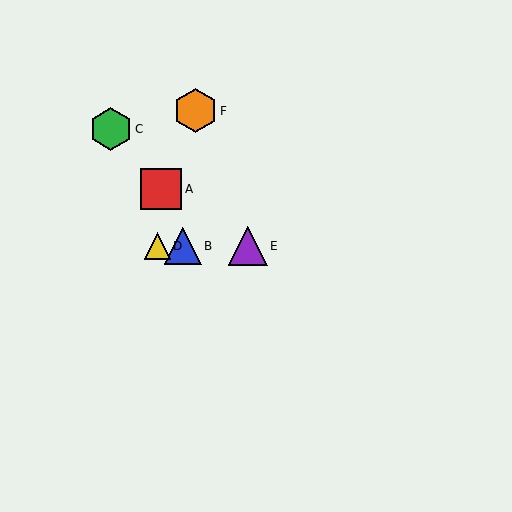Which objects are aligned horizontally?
Objects B, D, E are aligned horizontally.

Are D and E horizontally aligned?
Yes, both are at y≈246.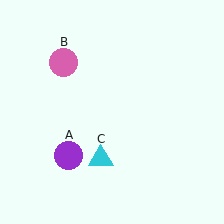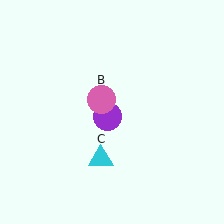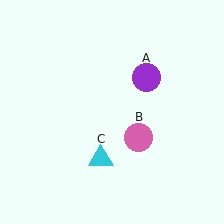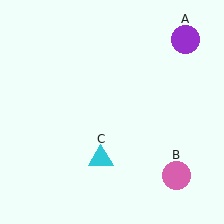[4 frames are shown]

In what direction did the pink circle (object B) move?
The pink circle (object B) moved down and to the right.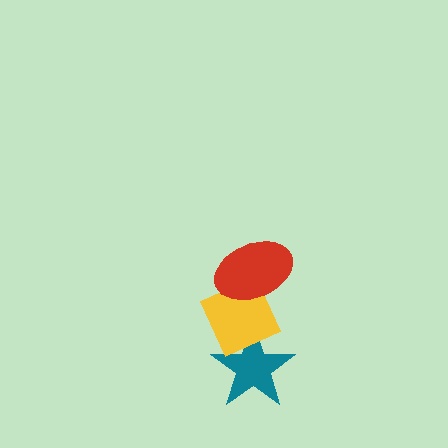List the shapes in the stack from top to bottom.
From top to bottom: the red ellipse, the yellow diamond, the teal star.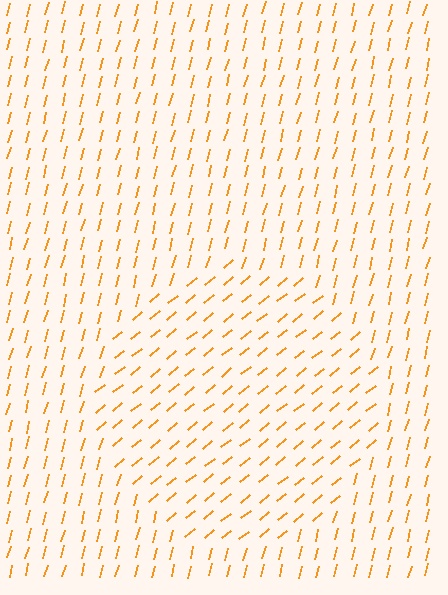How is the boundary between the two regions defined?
The boundary is defined purely by a change in line orientation (approximately 36 degrees difference). All lines are the same color and thickness.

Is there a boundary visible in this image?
Yes, there is a texture boundary formed by a change in line orientation.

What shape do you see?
I see a circle.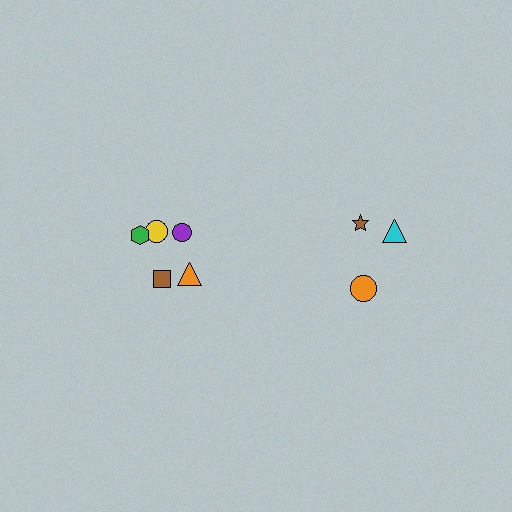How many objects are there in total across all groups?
There are 8 objects.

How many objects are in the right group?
There are 3 objects.